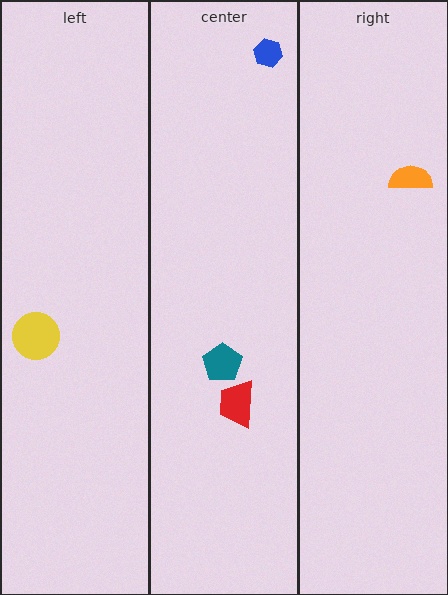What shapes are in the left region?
The yellow circle.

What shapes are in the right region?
The orange semicircle.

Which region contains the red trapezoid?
The center region.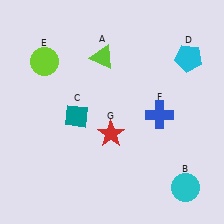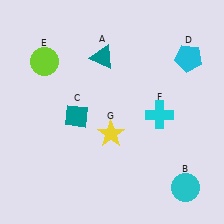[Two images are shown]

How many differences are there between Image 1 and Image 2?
There are 3 differences between the two images.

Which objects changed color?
A changed from lime to teal. F changed from blue to cyan. G changed from red to yellow.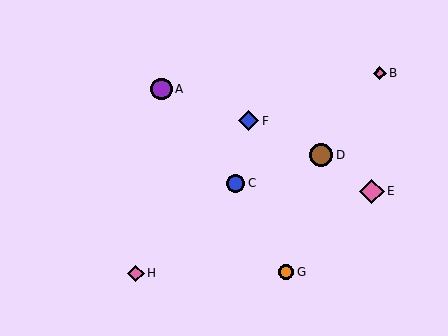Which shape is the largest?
The pink diamond (labeled E) is the largest.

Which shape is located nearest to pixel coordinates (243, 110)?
The blue diamond (labeled F) at (249, 121) is nearest to that location.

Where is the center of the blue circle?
The center of the blue circle is at (236, 183).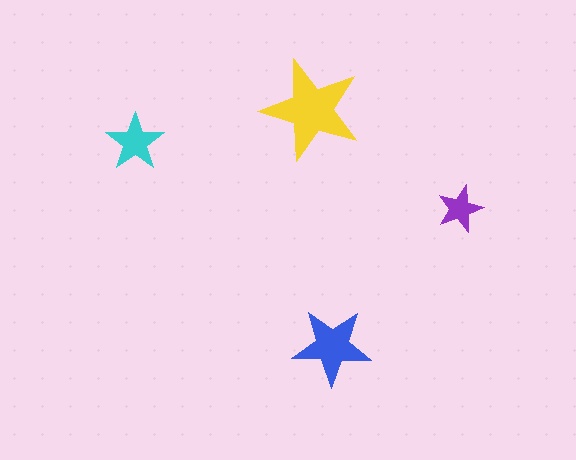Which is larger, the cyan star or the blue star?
The blue one.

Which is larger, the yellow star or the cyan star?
The yellow one.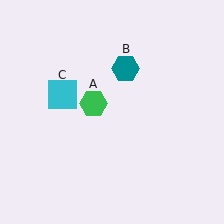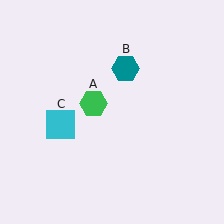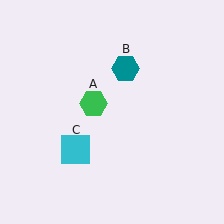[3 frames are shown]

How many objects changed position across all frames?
1 object changed position: cyan square (object C).